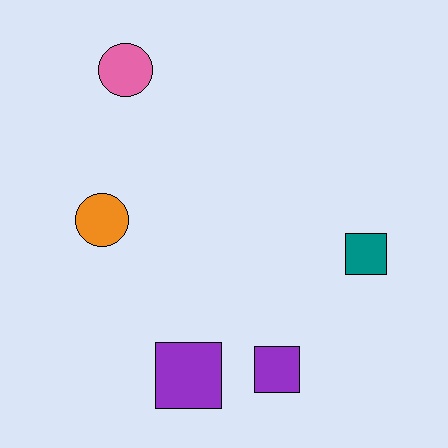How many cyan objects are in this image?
There are no cyan objects.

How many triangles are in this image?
There are no triangles.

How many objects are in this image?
There are 5 objects.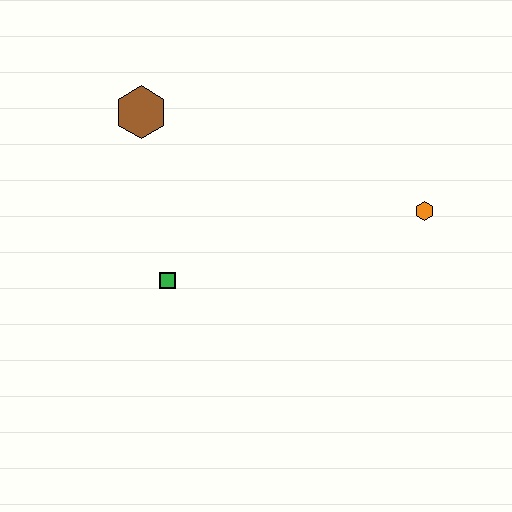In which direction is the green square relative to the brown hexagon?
The green square is below the brown hexagon.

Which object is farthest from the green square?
The orange hexagon is farthest from the green square.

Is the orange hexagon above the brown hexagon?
No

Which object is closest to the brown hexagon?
The green square is closest to the brown hexagon.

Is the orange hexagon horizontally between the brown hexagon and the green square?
No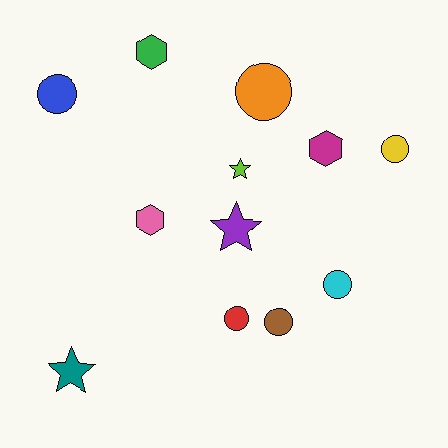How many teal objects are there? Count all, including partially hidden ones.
There is 1 teal object.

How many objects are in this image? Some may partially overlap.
There are 12 objects.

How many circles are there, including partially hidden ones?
There are 6 circles.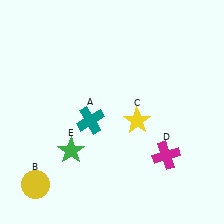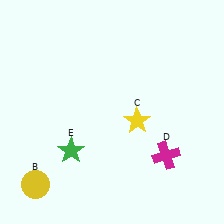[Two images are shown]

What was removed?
The teal cross (A) was removed in Image 2.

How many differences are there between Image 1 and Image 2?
There is 1 difference between the two images.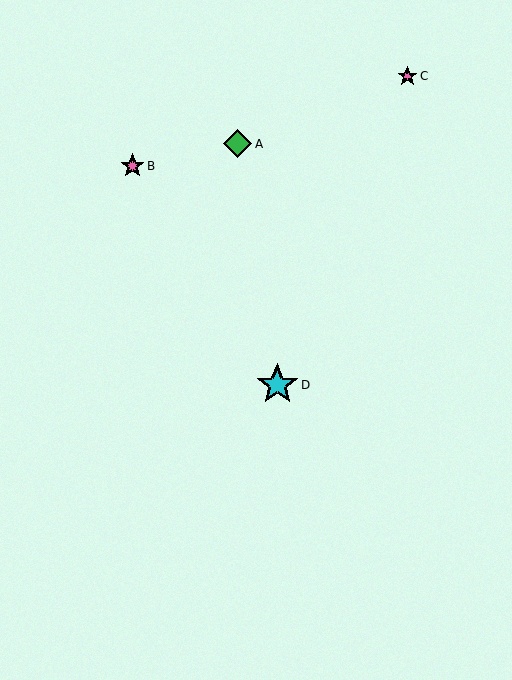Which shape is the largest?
The cyan star (labeled D) is the largest.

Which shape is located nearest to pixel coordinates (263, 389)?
The cyan star (labeled D) at (277, 385) is nearest to that location.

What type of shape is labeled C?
Shape C is a pink star.